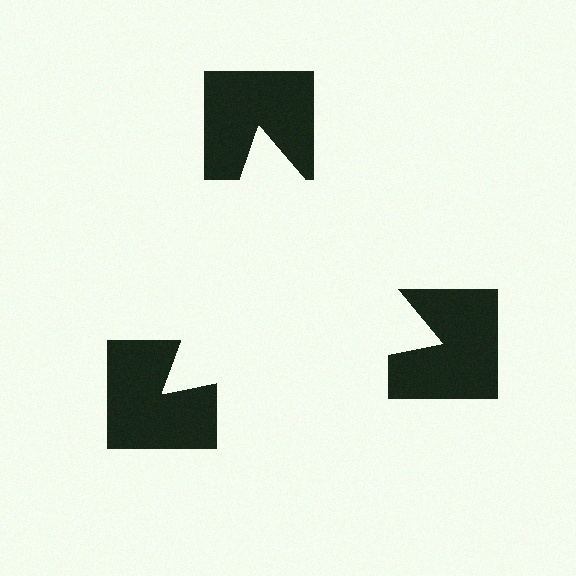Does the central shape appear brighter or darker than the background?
It typically appears slightly brighter than the background, even though no actual brightness change is drawn.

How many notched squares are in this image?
There are 3 — one at each vertex of the illusory triangle.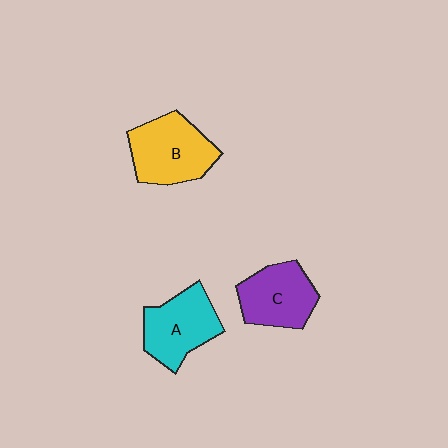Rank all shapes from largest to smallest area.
From largest to smallest: B (yellow), A (cyan), C (purple).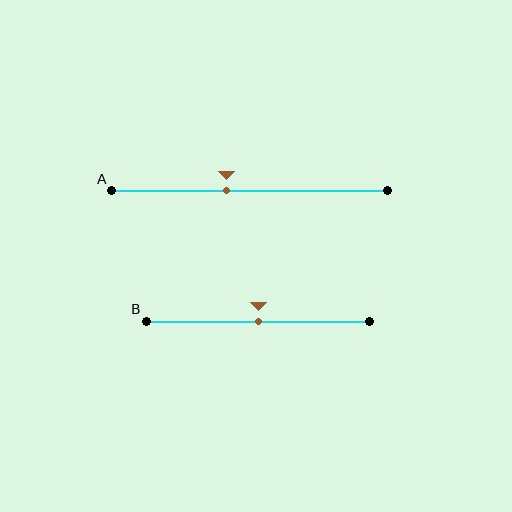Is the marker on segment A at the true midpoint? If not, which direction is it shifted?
No, the marker on segment A is shifted to the left by about 8% of the segment length.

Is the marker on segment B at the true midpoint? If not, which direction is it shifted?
Yes, the marker on segment B is at the true midpoint.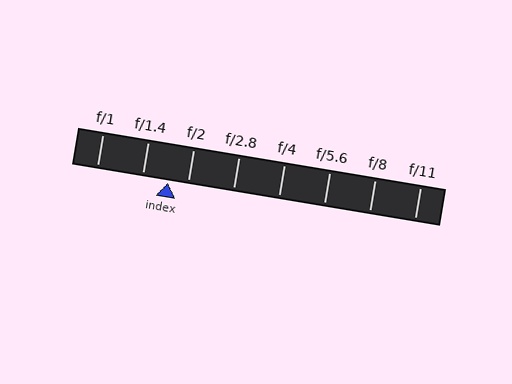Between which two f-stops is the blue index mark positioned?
The index mark is between f/1.4 and f/2.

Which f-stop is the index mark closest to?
The index mark is closest to f/2.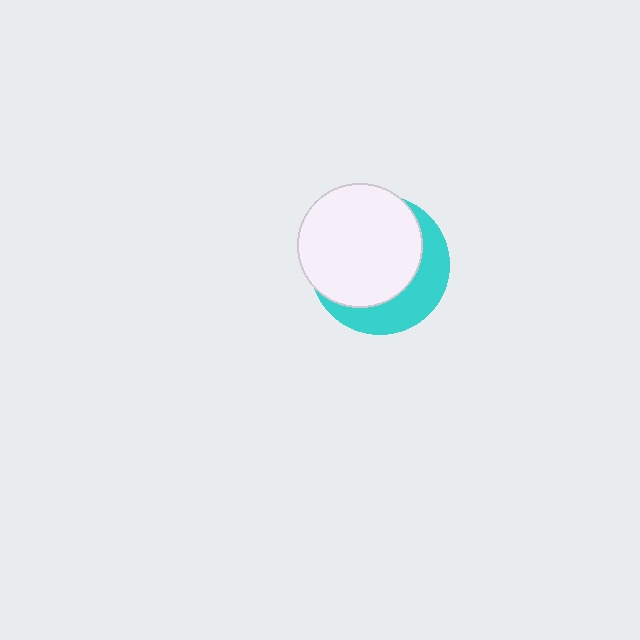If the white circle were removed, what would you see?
You would see the complete cyan circle.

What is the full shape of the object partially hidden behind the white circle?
The partially hidden object is a cyan circle.